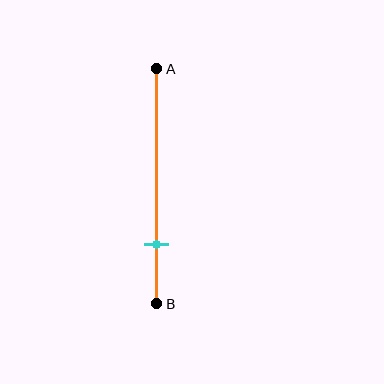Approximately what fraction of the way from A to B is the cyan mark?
The cyan mark is approximately 75% of the way from A to B.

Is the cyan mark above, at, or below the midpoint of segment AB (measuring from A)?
The cyan mark is below the midpoint of segment AB.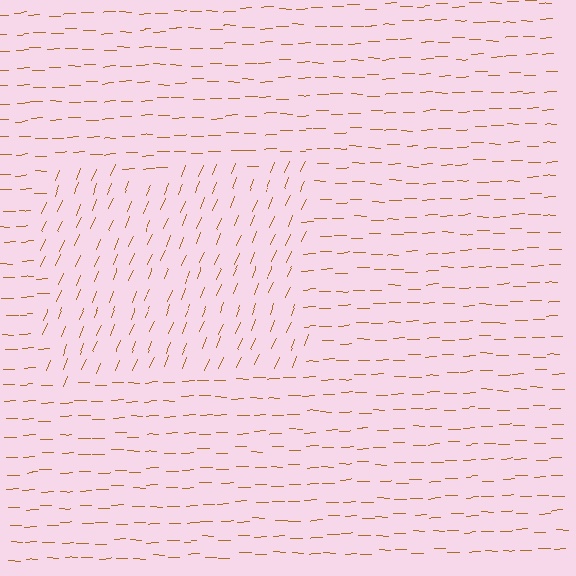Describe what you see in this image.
The image is filled with small brown line segments. A rectangle region in the image has lines oriented differently from the surrounding lines, creating a visible texture boundary.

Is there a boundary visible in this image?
Yes, there is a texture boundary formed by a change in line orientation.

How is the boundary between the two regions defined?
The boundary is defined purely by a change in line orientation (approximately 67 degrees difference). All lines are the same color and thickness.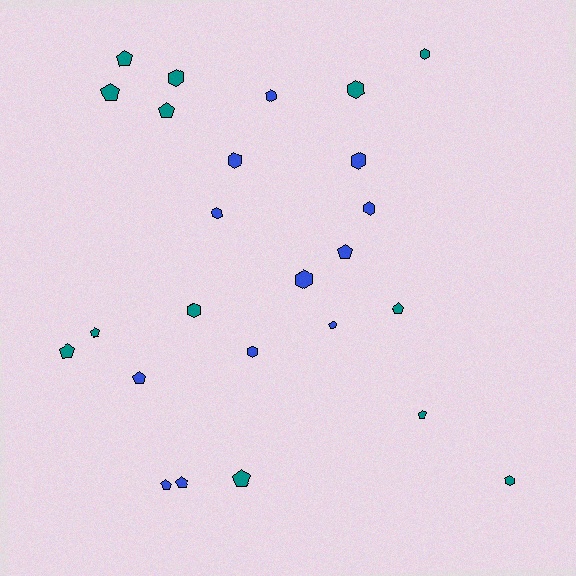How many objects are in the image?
There are 25 objects.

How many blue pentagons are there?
There are 5 blue pentagons.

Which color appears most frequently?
Teal, with 13 objects.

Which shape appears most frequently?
Pentagon, with 13 objects.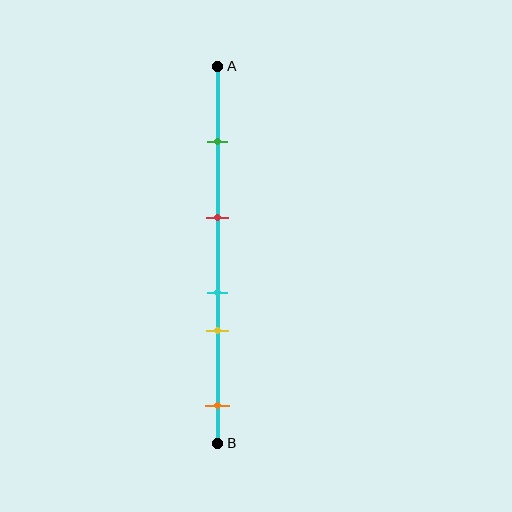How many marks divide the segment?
There are 5 marks dividing the segment.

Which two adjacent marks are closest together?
The cyan and yellow marks are the closest adjacent pair.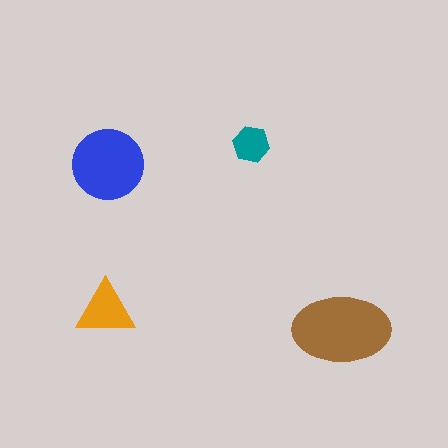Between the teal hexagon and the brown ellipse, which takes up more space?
The brown ellipse.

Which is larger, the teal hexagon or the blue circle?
The blue circle.